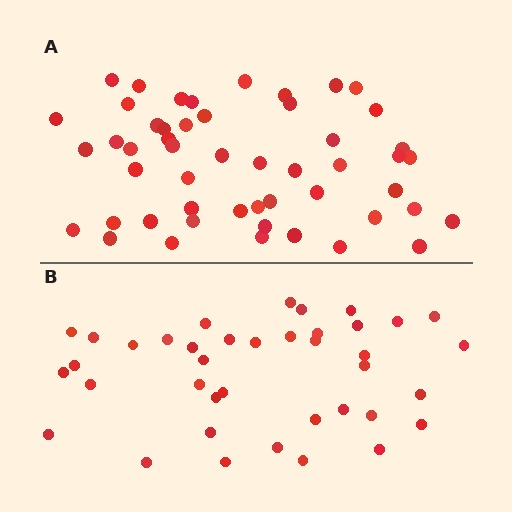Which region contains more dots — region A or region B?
Region A (the top region) has more dots.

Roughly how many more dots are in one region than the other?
Region A has roughly 12 or so more dots than region B.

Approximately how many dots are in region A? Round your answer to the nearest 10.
About 50 dots. (The exact count is 51, which rounds to 50.)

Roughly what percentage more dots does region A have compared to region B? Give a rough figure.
About 30% more.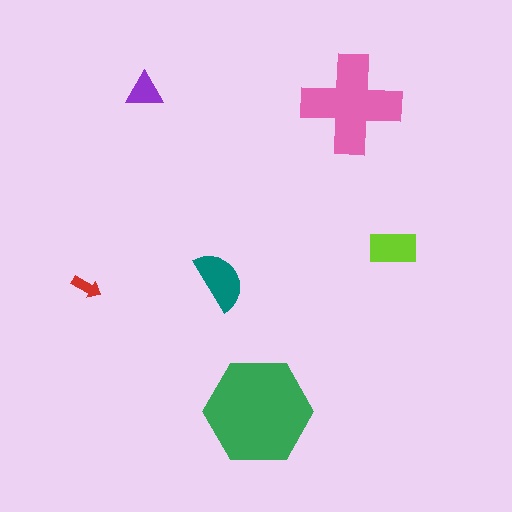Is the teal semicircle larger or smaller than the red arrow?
Larger.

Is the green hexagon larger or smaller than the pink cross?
Larger.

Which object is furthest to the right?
The lime rectangle is rightmost.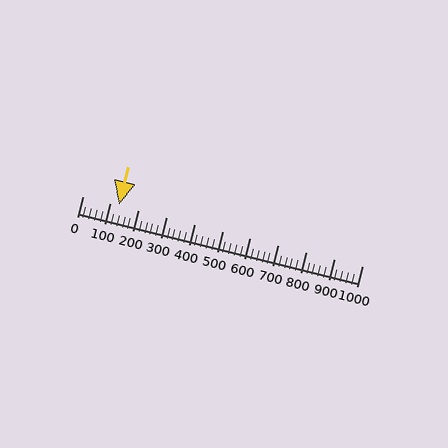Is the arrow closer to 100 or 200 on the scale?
The arrow is closer to 100.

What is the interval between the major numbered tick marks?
The major tick marks are spaced 100 units apart.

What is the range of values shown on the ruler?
The ruler shows values from 0 to 1000.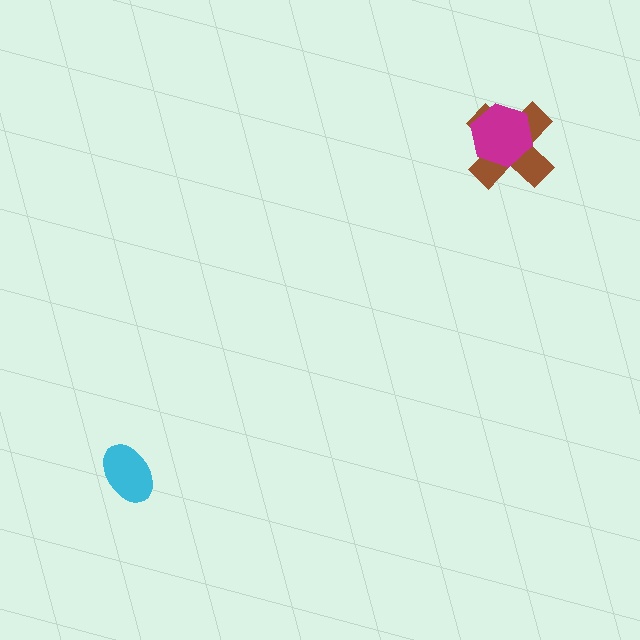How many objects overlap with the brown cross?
1 object overlaps with the brown cross.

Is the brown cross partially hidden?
Yes, it is partially covered by another shape.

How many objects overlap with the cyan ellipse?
0 objects overlap with the cyan ellipse.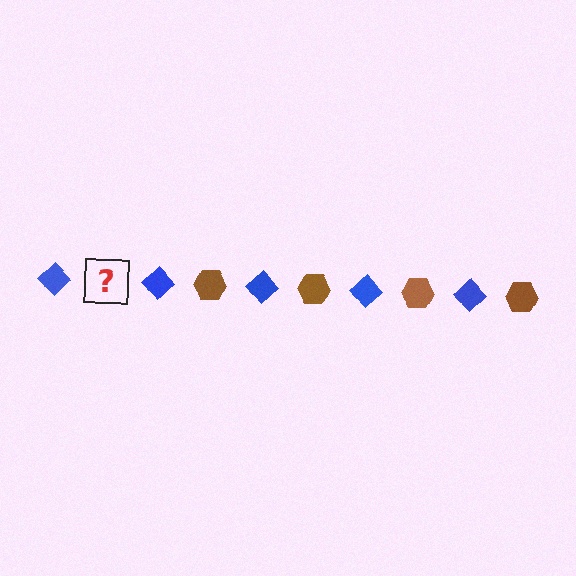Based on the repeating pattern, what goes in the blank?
The blank should be a brown hexagon.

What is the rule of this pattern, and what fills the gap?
The rule is that the pattern alternates between blue diamond and brown hexagon. The gap should be filled with a brown hexagon.